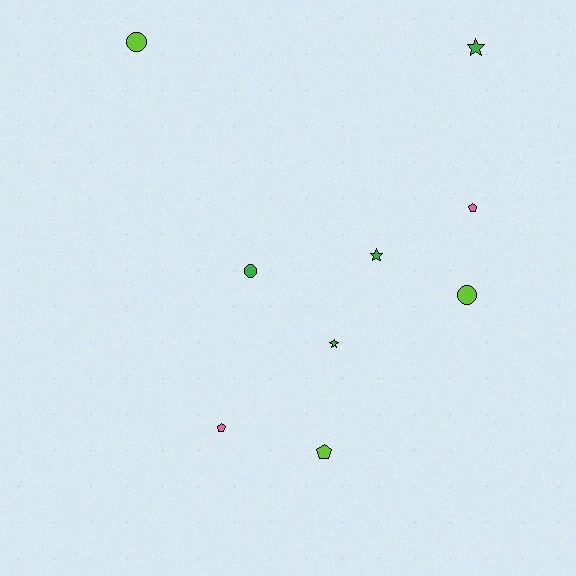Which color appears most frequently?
Green, with 4 objects.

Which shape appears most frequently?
Circle, with 3 objects.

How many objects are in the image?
There are 9 objects.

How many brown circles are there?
There are no brown circles.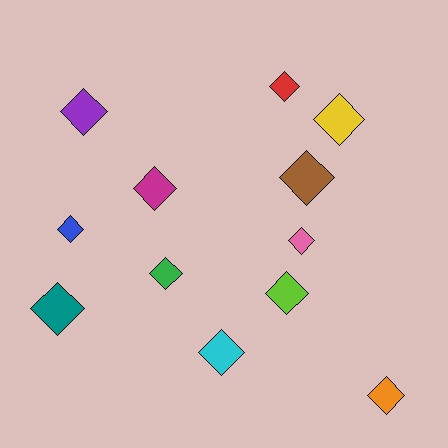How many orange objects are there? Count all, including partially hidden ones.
There is 1 orange object.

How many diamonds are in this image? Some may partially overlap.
There are 12 diamonds.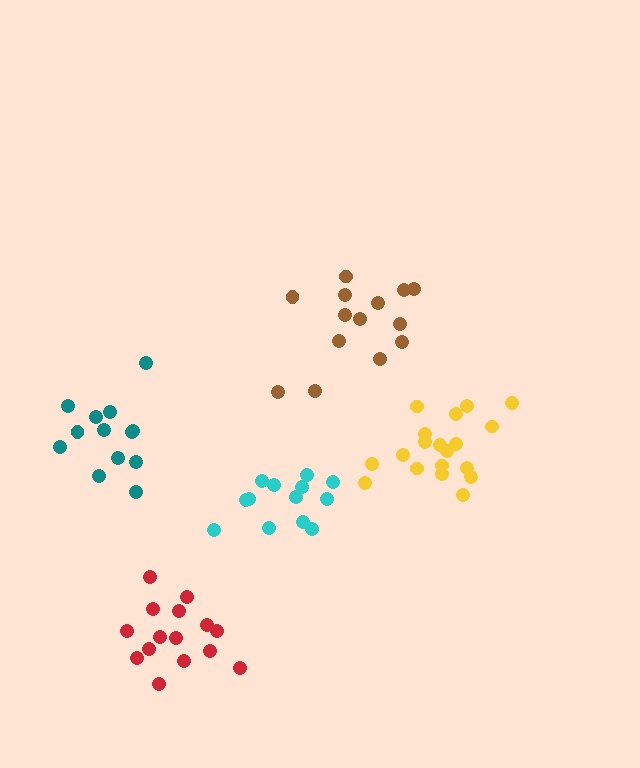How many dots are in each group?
Group 1: 13 dots, Group 2: 14 dots, Group 3: 19 dots, Group 4: 15 dots, Group 5: 13 dots (74 total).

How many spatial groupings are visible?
There are 5 spatial groupings.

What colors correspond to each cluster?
The clusters are colored: teal, brown, yellow, red, cyan.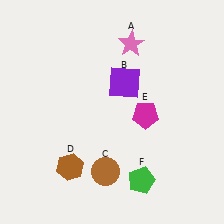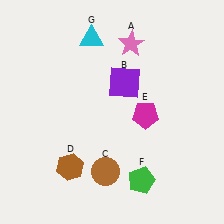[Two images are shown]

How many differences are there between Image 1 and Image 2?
There is 1 difference between the two images.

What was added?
A cyan triangle (G) was added in Image 2.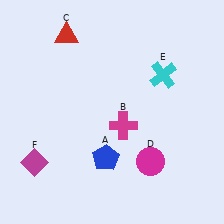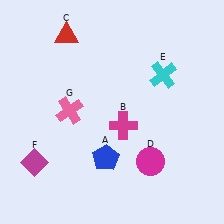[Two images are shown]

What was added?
A pink cross (G) was added in Image 2.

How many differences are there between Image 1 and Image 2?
There is 1 difference between the two images.